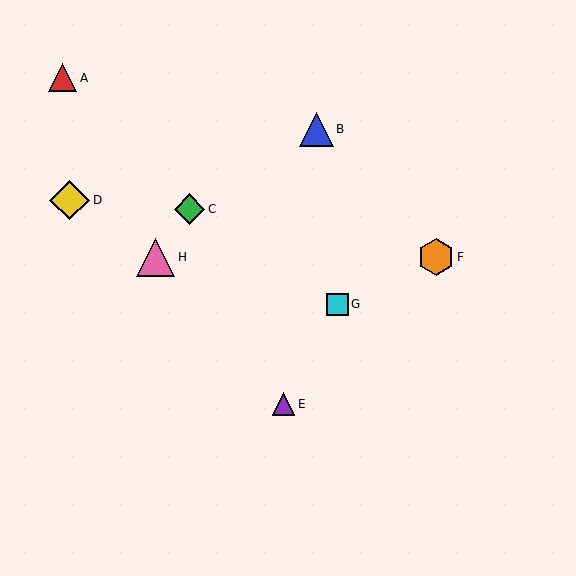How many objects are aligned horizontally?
2 objects (F, H) are aligned horizontally.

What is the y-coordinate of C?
Object C is at y≈209.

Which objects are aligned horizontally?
Objects F, H are aligned horizontally.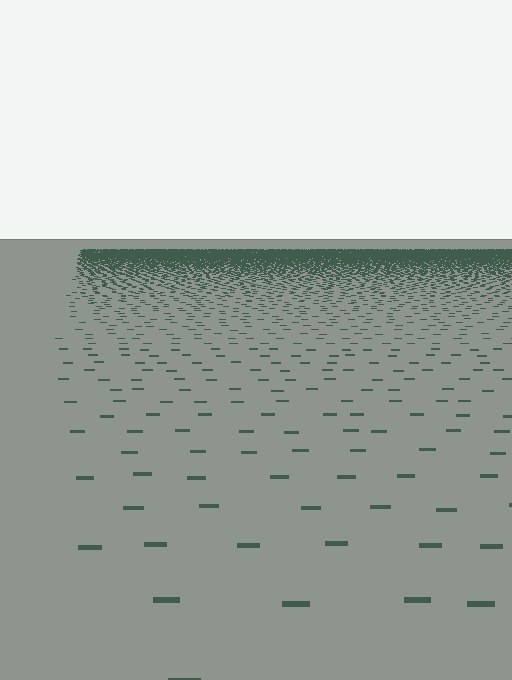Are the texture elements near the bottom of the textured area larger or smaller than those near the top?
Larger. Near the bottom, elements are closer to the viewer and appear at a bigger on-screen size.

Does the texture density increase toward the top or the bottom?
Density increases toward the top.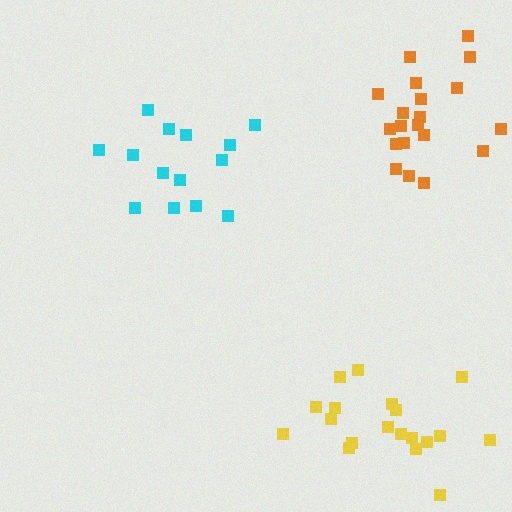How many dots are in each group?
Group 1: 14 dots, Group 2: 20 dots, Group 3: 19 dots (53 total).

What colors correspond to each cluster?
The clusters are colored: cyan, orange, yellow.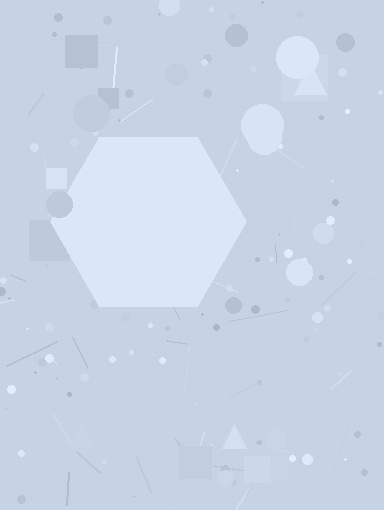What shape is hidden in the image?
A hexagon is hidden in the image.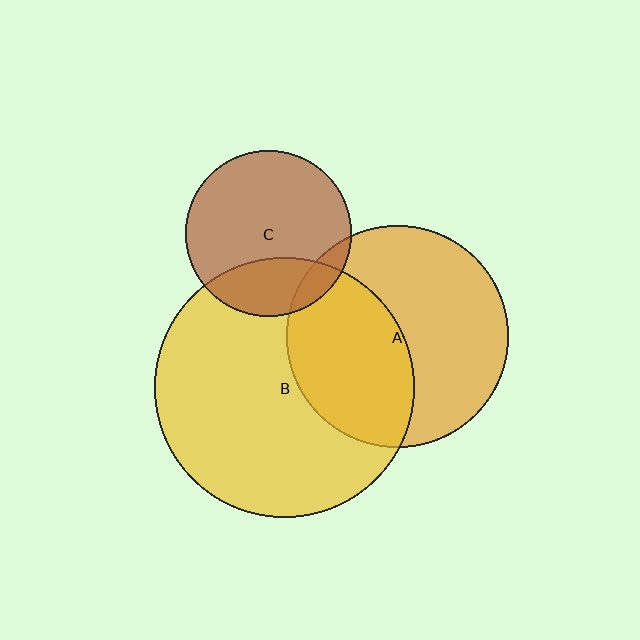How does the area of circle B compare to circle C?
Approximately 2.4 times.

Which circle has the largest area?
Circle B (yellow).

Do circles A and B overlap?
Yes.